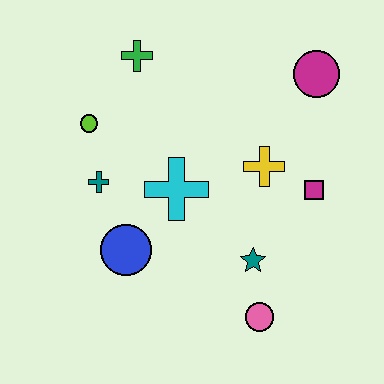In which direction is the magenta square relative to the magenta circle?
The magenta square is below the magenta circle.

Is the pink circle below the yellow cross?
Yes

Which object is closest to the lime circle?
The teal cross is closest to the lime circle.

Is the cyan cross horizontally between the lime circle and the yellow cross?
Yes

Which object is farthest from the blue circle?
The magenta circle is farthest from the blue circle.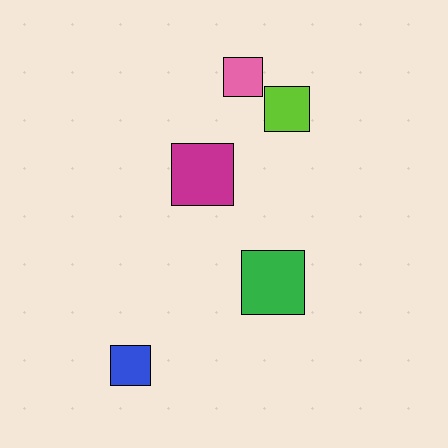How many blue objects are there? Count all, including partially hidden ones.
There is 1 blue object.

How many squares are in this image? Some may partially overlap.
There are 5 squares.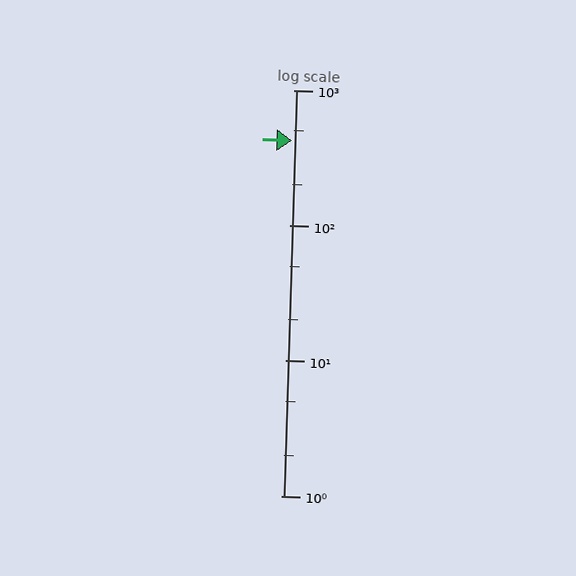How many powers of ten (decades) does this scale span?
The scale spans 3 decades, from 1 to 1000.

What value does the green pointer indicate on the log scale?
The pointer indicates approximately 420.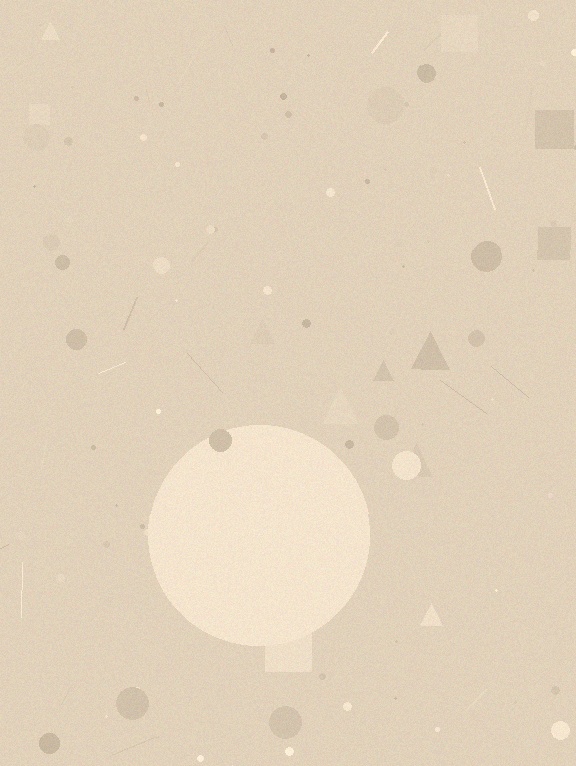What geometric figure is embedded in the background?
A circle is embedded in the background.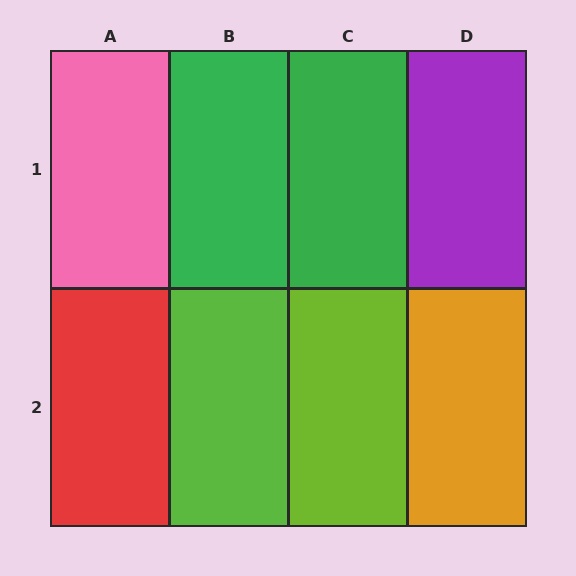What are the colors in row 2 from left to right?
Red, lime, lime, orange.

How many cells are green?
2 cells are green.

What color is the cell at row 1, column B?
Green.